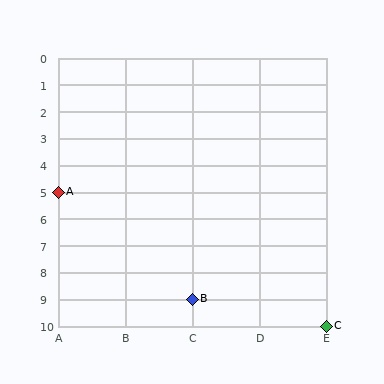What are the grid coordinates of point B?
Point B is at grid coordinates (C, 9).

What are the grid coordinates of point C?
Point C is at grid coordinates (E, 10).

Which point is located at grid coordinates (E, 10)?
Point C is at (E, 10).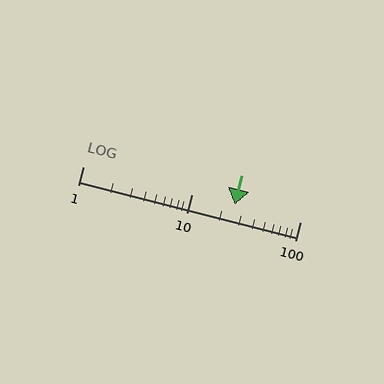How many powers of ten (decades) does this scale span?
The scale spans 2 decades, from 1 to 100.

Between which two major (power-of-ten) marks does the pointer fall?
The pointer is between 10 and 100.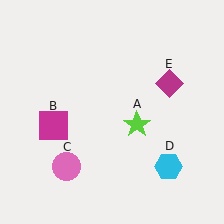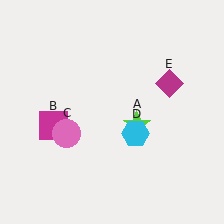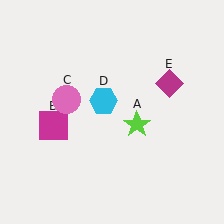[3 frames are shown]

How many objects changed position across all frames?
2 objects changed position: pink circle (object C), cyan hexagon (object D).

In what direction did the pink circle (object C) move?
The pink circle (object C) moved up.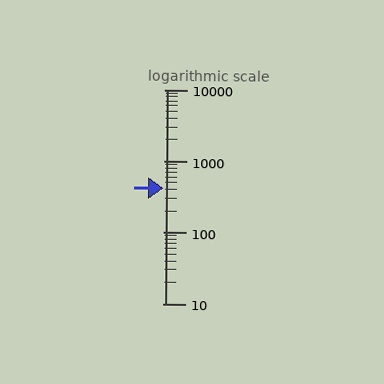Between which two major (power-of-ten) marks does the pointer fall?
The pointer is between 100 and 1000.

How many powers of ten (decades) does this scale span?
The scale spans 3 decades, from 10 to 10000.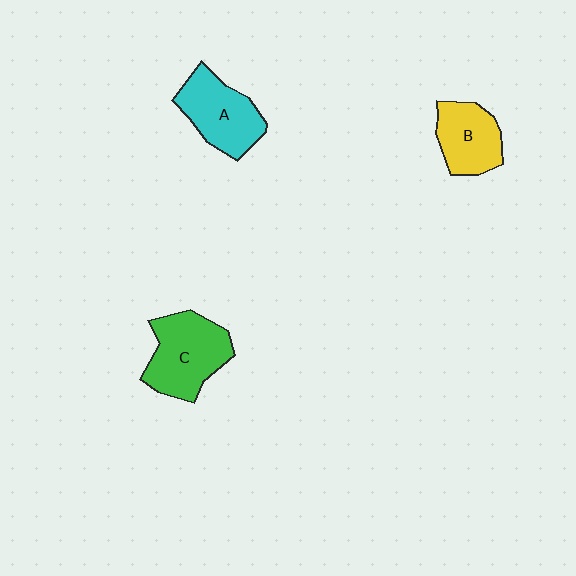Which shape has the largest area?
Shape C (green).